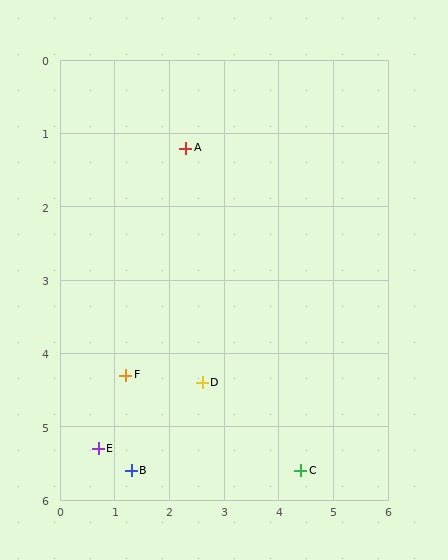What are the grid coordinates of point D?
Point D is at approximately (2.6, 4.4).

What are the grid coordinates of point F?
Point F is at approximately (1.2, 4.3).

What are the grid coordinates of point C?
Point C is at approximately (4.4, 5.6).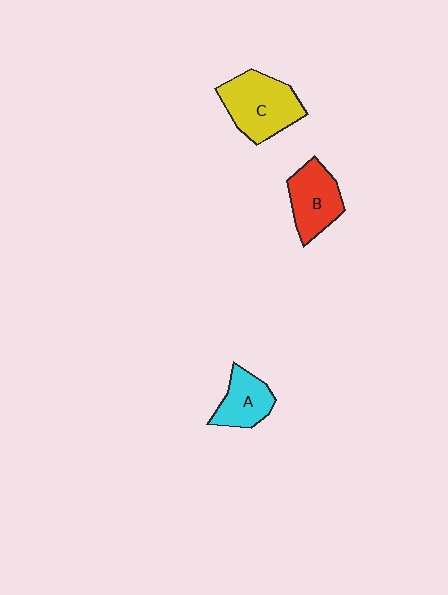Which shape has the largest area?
Shape C (yellow).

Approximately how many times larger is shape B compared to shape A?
Approximately 1.2 times.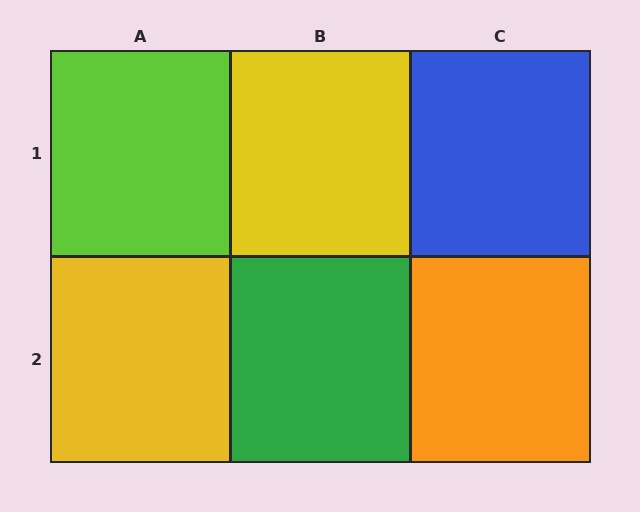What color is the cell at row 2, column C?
Orange.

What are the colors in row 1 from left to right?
Lime, yellow, blue.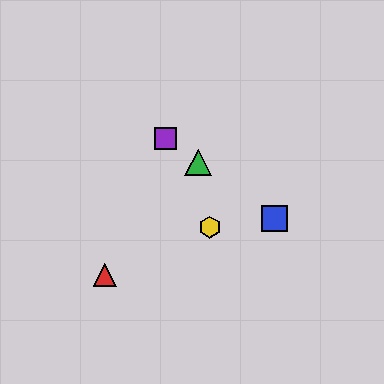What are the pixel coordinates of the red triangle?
The red triangle is at (105, 275).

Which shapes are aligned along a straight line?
The blue square, the green triangle, the purple square are aligned along a straight line.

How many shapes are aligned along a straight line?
3 shapes (the blue square, the green triangle, the purple square) are aligned along a straight line.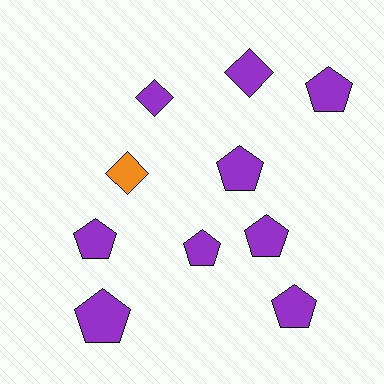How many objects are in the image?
There are 10 objects.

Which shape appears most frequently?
Pentagon, with 7 objects.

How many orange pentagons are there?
There are no orange pentagons.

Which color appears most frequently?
Purple, with 9 objects.